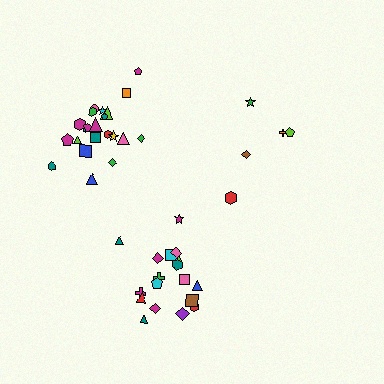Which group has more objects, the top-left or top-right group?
The top-left group.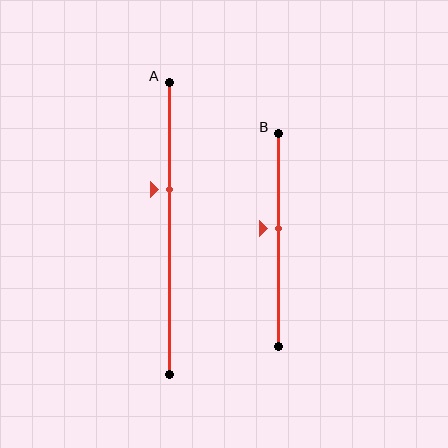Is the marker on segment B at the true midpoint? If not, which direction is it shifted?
No, the marker on segment B is shifted upward by about 5% of the segment length.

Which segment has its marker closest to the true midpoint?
Segment B has its marker closest to the true midpoint.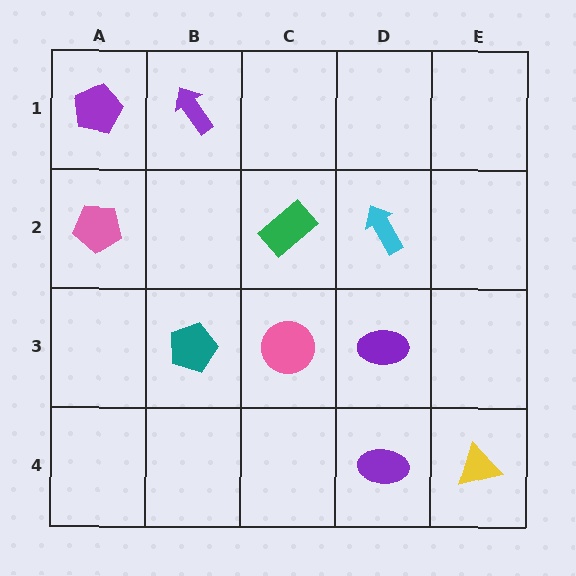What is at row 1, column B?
A purple arrow.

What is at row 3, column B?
A teal pentagon.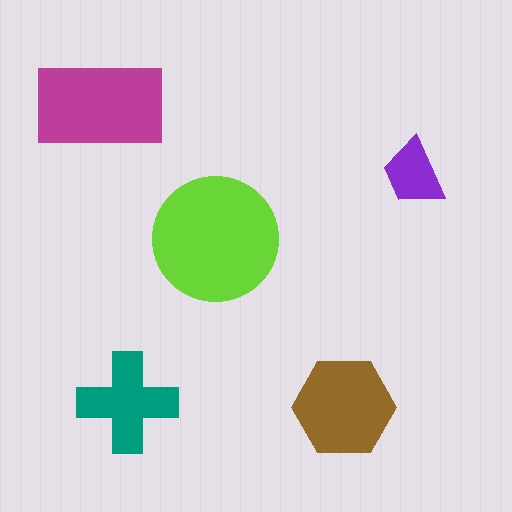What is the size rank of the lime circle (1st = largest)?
1st.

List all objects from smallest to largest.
The purple trapezoid, the teal cross, the brown hexagon, the magenta rectangle, the lime circle.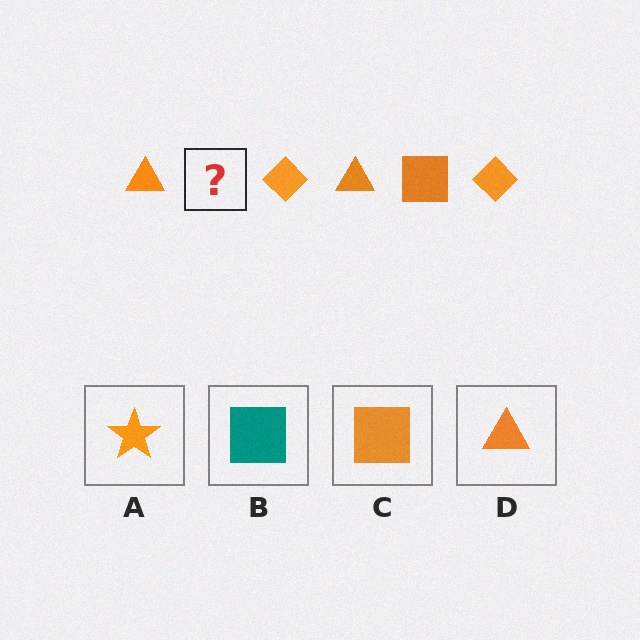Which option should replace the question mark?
Option C.